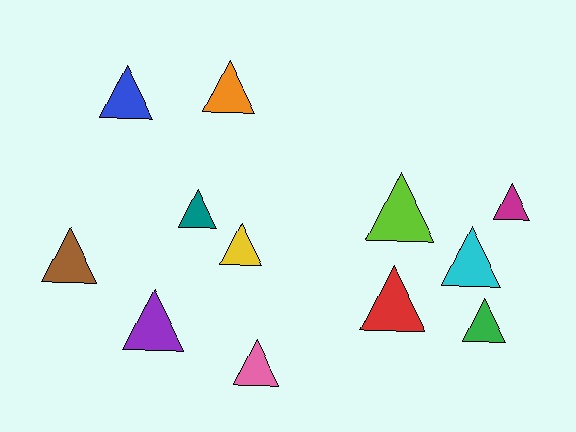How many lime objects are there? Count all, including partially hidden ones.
There is 1 lime object.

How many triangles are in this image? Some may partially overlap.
There are 12 triangles.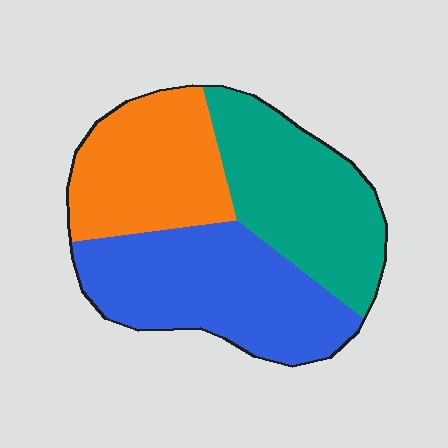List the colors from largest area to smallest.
From largest to smallest: blue, teal, orange.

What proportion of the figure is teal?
Teal takes up about one third (1/3) of the figure.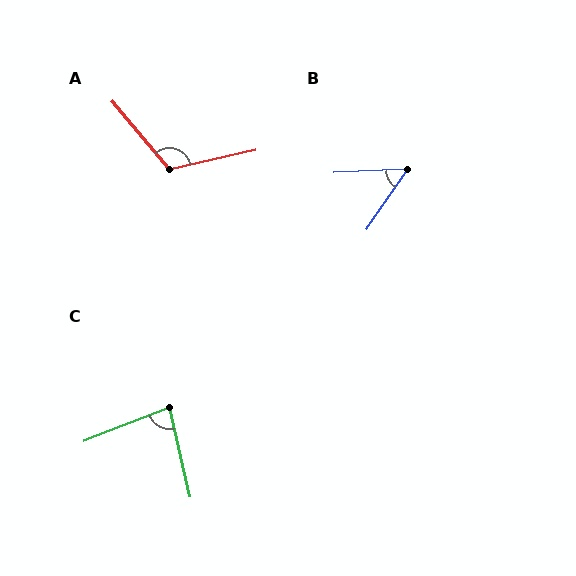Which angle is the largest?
A, at approximately 118 degrees.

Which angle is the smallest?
B, at approximately 53 degrees.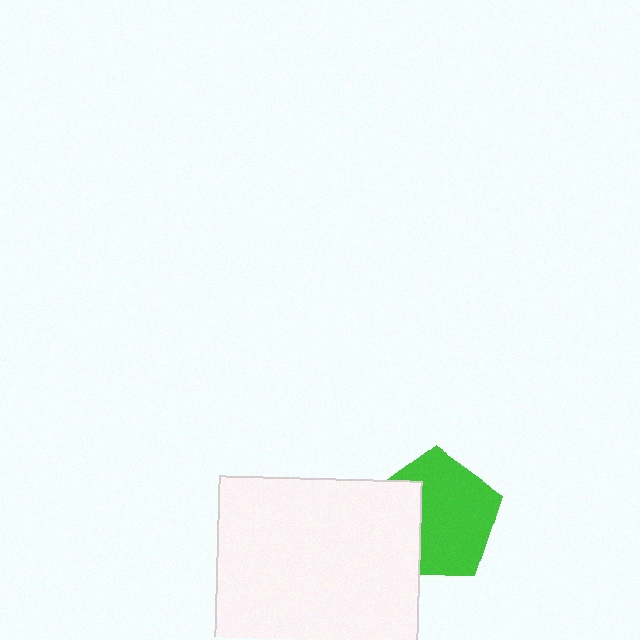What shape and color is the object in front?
The object in front is a white rectangle.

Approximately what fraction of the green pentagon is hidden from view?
Roughly 33% of the green pentagon is hidden behind the white rectangle.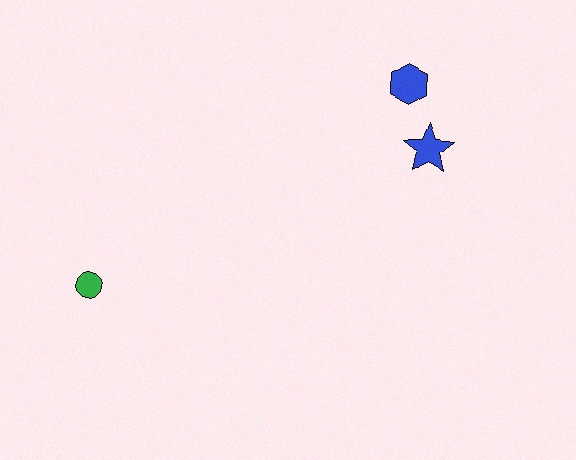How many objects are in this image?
There are 3 objects.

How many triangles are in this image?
There are no triangles.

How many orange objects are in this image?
There are no orange objects.